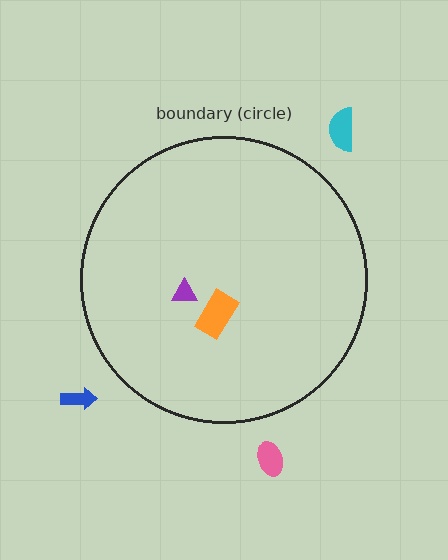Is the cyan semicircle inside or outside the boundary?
Outside.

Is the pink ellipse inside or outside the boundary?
Outside.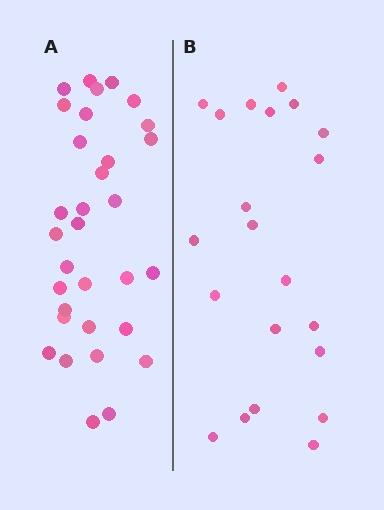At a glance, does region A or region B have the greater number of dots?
Region A (the left region) has more dots.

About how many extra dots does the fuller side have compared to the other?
Region A has roughly 12 or so more dots than region B.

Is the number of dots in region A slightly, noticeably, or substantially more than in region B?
Region A has substantially more. The ratio is roughly 1.5 to 1.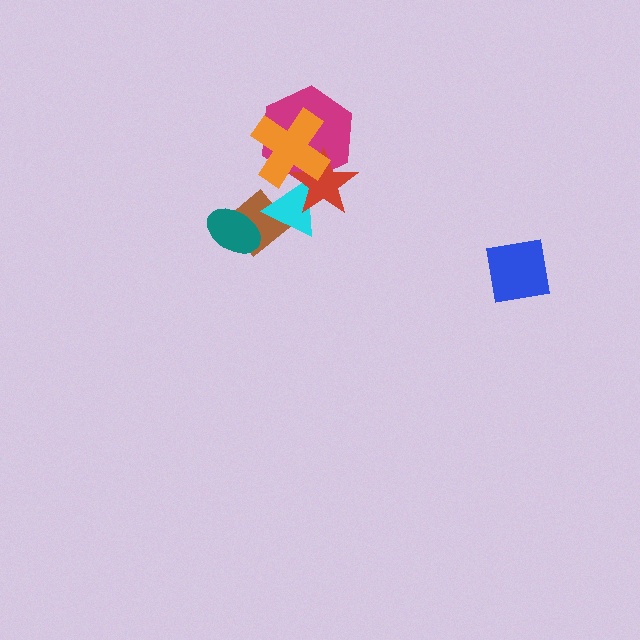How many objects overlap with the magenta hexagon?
2 objects overlap with the magenta hexagon.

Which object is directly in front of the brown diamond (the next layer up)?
The cyan triangle is directly in front of the brown diamond.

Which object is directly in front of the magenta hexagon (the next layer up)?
The red star is directly in front of the magenta hexagon.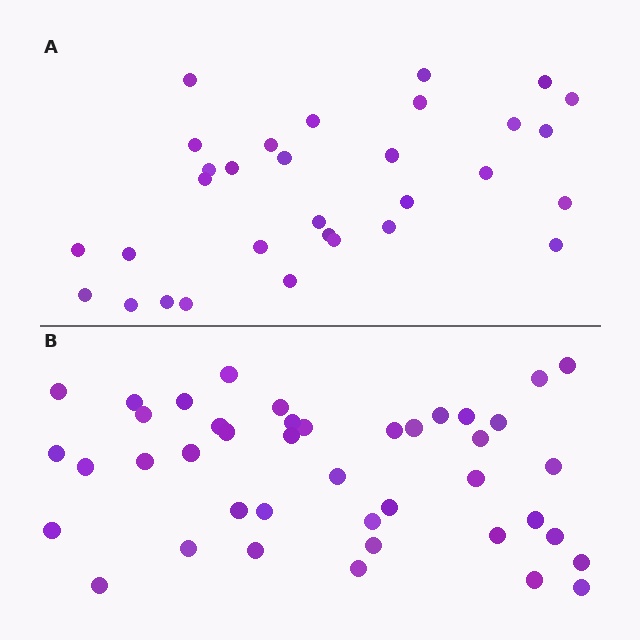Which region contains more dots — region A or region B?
Region B (the bottom region) has more dots.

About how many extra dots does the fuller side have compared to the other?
Region B has roughly 12 or so more dots than region A.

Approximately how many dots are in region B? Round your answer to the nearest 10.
About 40 dots. (The exact count is 42, which rounds to 40.)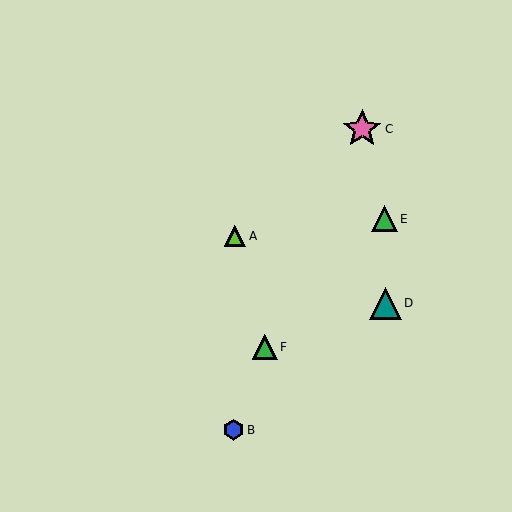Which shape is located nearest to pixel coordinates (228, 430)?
The blue hexagon (labeled B) at (233, 430) is nearest to that location.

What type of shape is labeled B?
Shape B is a blue hexagon.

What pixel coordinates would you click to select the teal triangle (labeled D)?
Click at (385, 303) to select the teal triangle D.